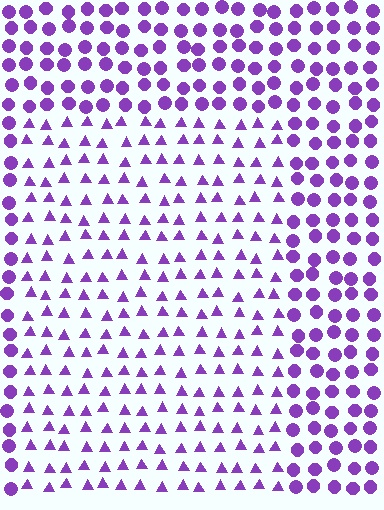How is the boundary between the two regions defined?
The boundary is defined by a change in element shape: triangles inside vs. circles outside. All elements share the same color and spacing.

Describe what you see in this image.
The image is filled with small purple elements arranged in a uniform grid. A rectangle-shaped region contains triangles, while the surrounding area contains circles. The boundary is defined purely by the change in element shape.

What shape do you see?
I see a rectangle.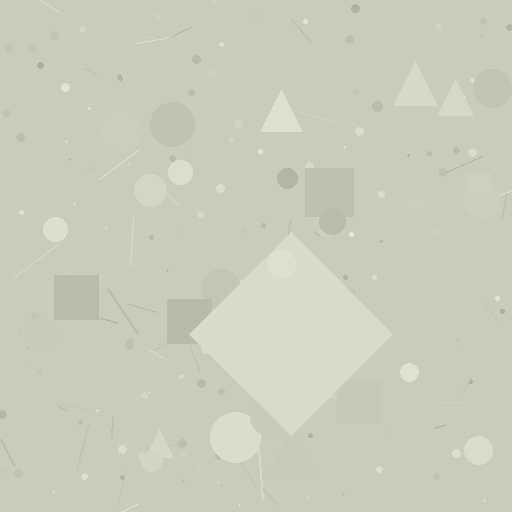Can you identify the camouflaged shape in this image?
The camouflaged shape is a diamond.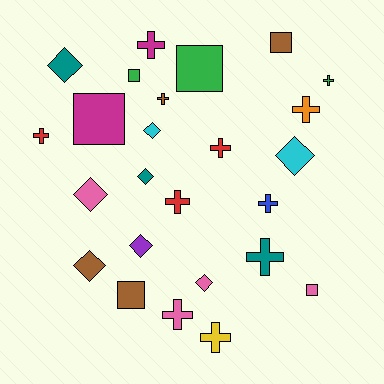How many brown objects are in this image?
There are 4 brown objects.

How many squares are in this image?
There are 6 squares.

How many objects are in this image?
There are 25 objects.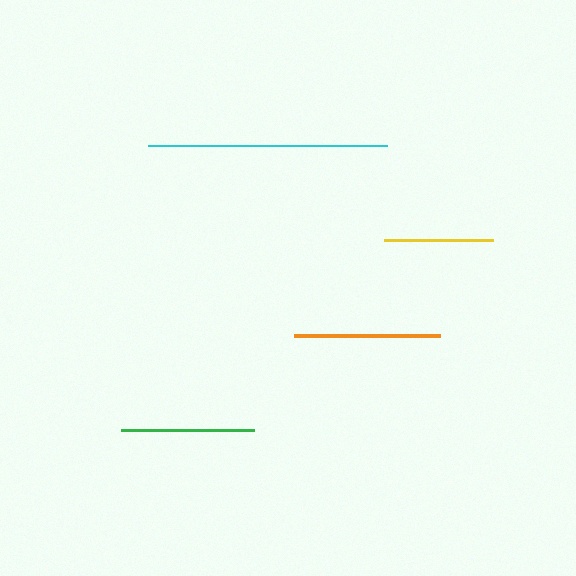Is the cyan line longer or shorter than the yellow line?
The cyan line is longer than the yellow line.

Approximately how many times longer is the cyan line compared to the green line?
The cyan line is approximately 1.8 times the length of the green line.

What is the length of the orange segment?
The orange segment is approximately 146 pixels long.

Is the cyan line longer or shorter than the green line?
The cyan line is longer than the green line.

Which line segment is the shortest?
The yellow line is the shortest at approximately 109 pixels.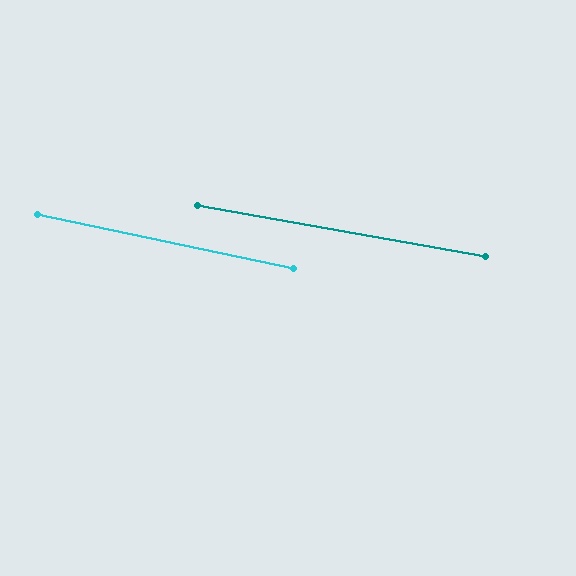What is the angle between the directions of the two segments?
Approximately 2 degrees.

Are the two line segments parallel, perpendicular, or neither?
Parallel — their directions differ by only 1.8°.